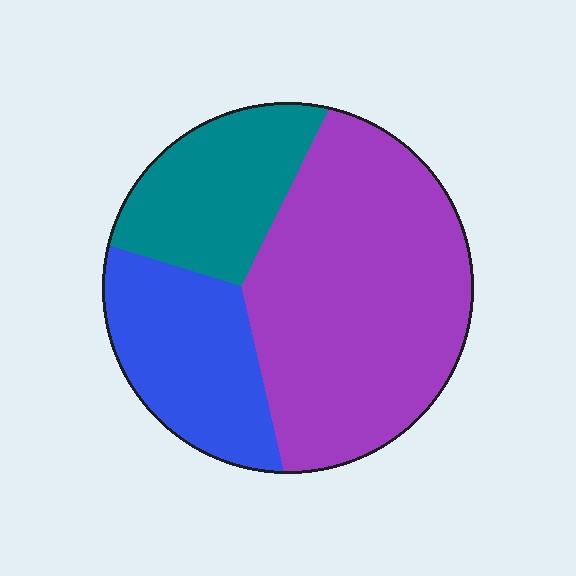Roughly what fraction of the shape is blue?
Blue takes up about one quarter (1/4) of the shape.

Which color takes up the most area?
Purple, at roughly 55%.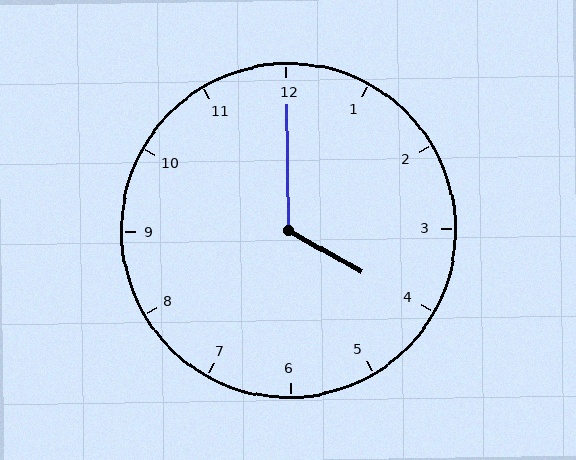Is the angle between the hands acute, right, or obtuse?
It is obtuse.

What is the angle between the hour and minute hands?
Approximately 120 degrees.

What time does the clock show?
4:00.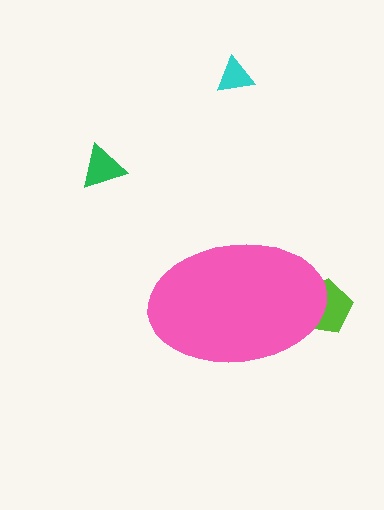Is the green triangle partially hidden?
No, the green triangle is fully visible.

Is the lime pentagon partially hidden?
Yes, the lime pentagon is partially hidden behind the pink ellipse.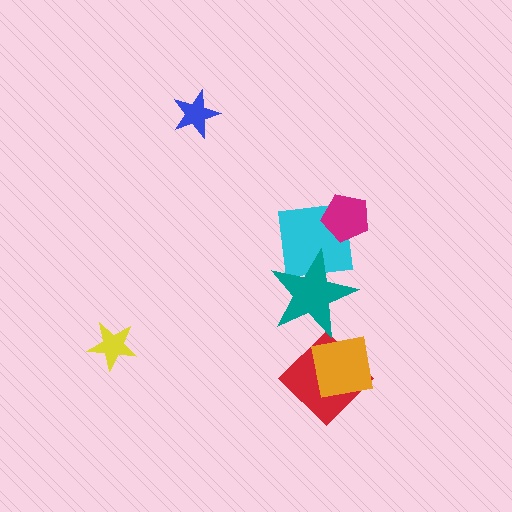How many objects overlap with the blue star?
0 objects overlap with the blue star.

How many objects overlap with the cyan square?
2 objects overlap with the cyan square.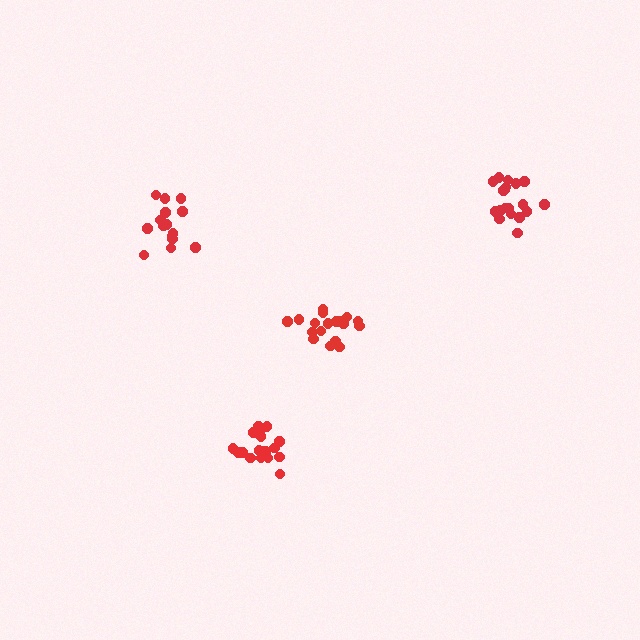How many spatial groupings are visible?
There are 4 spatial groupings.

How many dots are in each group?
Group 1: 19 dots, Group 2: 15 dots, Group 3: 21 dots, Group 4: 18 dots (73 total).